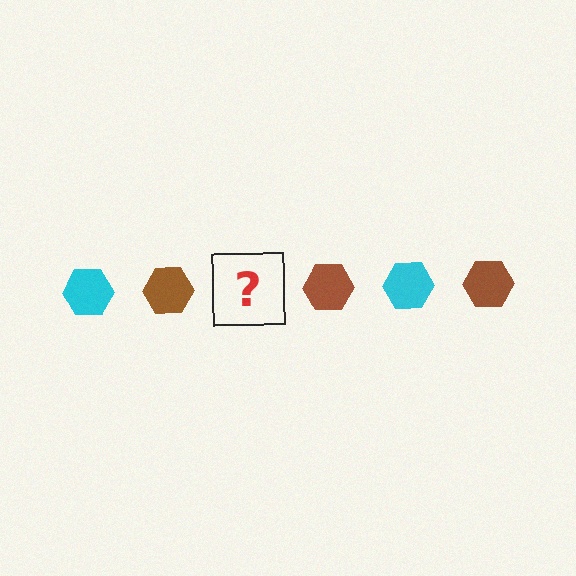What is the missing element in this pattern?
The missing element is a cyan hexagon.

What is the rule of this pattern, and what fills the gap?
The rule is that the pattern cycles through cyan, brown hexagons. The gap should be filled with a cyan hexagon.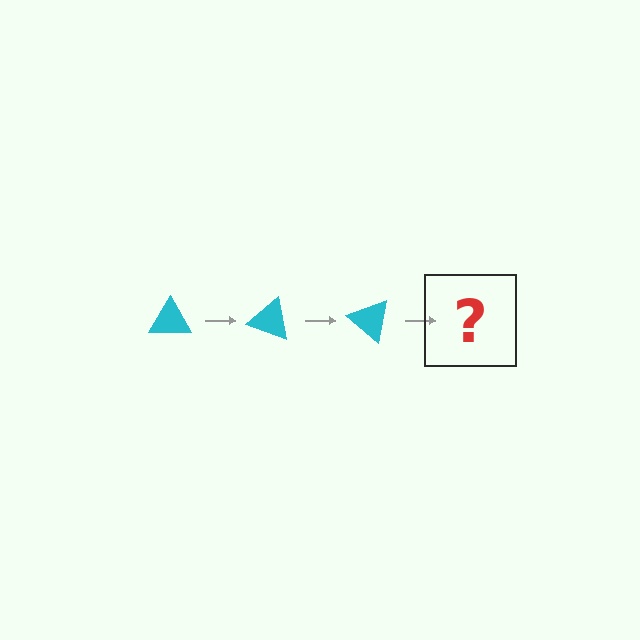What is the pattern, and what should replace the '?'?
The pattern is that the triangle rotates 20 degrees each step. The '?' should be a cyan triangle rotated 60 degrees.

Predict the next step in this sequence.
The next step is a cyan triangle rotated 60 degrees.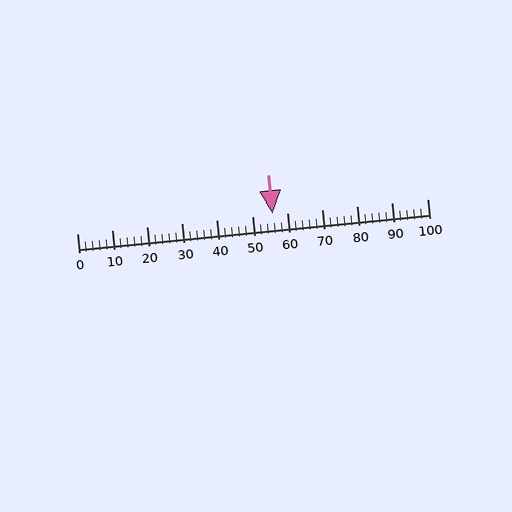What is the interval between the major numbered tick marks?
The major tick marks are spaced 10 units apart.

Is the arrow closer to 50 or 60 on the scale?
The arrow is closer to 60.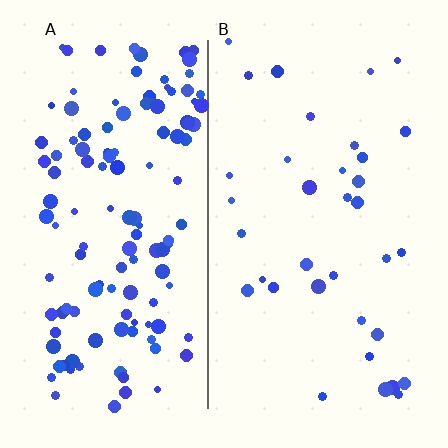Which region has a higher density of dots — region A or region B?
A (the left).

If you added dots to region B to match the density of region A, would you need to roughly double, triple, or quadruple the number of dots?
Approximately quadruple.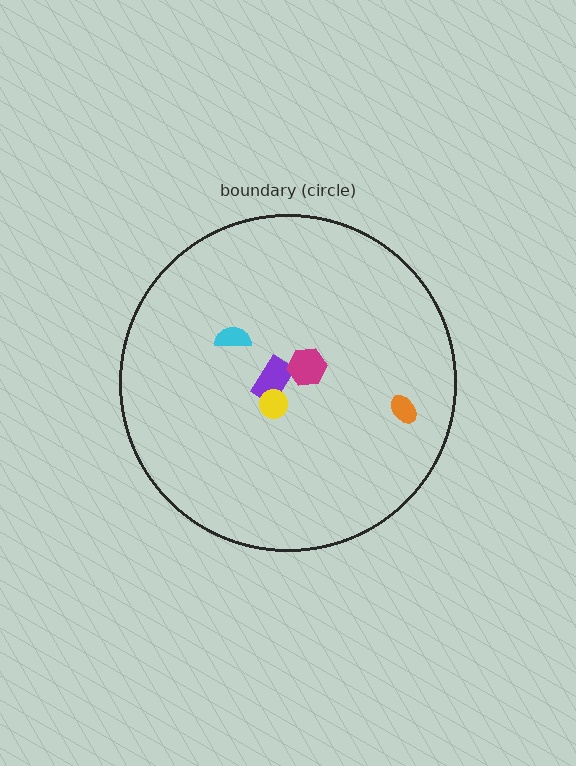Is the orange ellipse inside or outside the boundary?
Inside.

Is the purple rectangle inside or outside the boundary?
Inside.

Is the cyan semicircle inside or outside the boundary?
Inside.